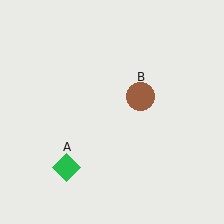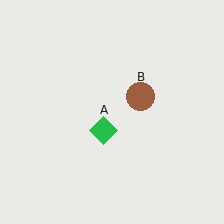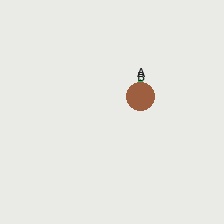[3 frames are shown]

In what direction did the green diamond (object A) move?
The green diamond (object A) moved up and to the right.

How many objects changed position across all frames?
1 object changed position: green diamond (object A).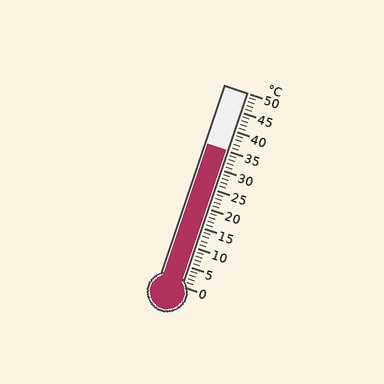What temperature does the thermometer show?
The thermometer shows approximately 35°C.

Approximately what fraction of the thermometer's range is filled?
The thermometer is filled to approximately 70% of its range.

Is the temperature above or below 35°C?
The temperature is at 35°C.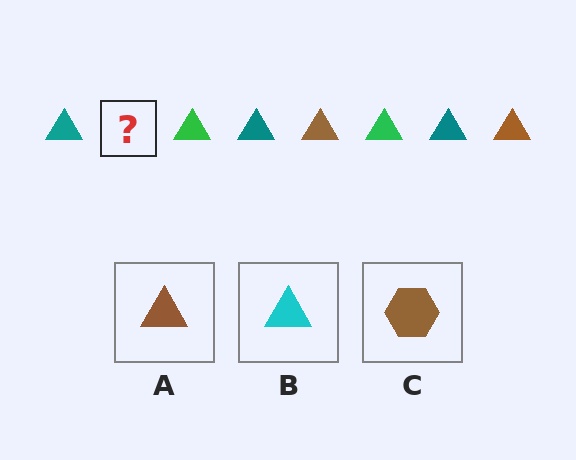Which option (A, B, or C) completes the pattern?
A.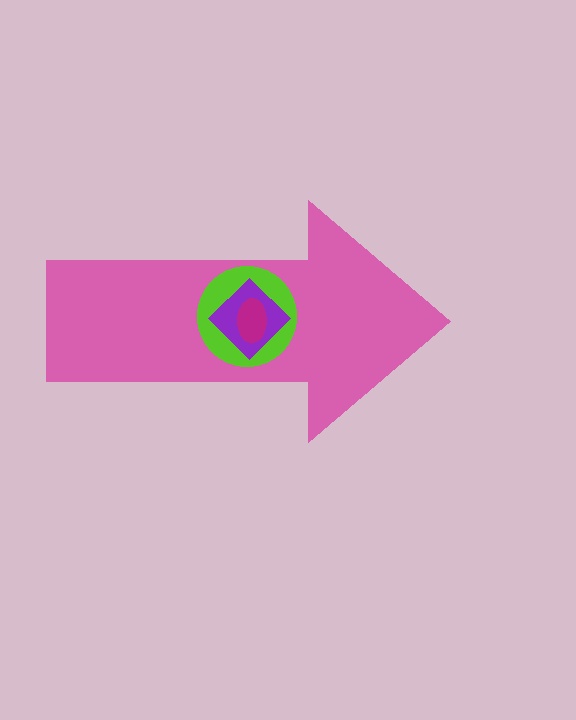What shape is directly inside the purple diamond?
The magenta ellipse.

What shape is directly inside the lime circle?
The purple diamond.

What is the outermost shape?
The pink arrow.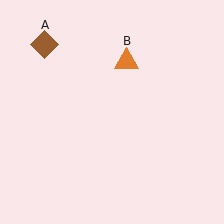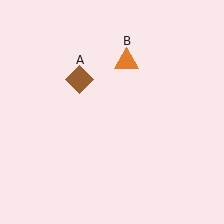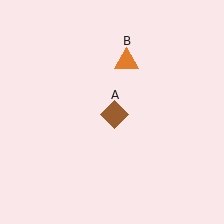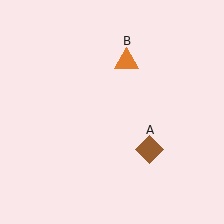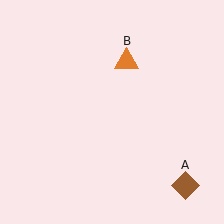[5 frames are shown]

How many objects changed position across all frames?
1 object changed position: brown diamond (object A).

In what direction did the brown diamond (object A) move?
The brown diamond (object A) moved down and to the right.